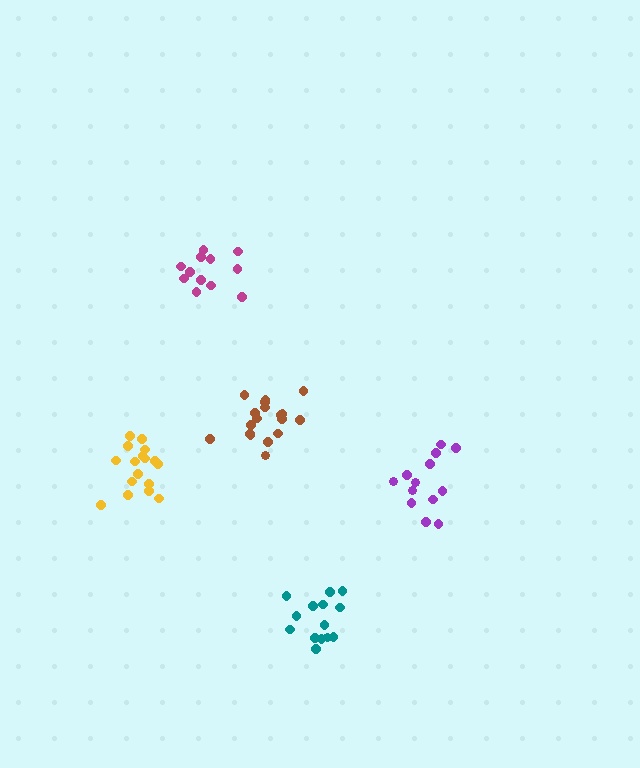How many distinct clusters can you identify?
There are 5 distinct clusters.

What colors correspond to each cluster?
The clusters are colored: teal, magenta, brown, purple, yellow.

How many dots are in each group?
Group 1: 14 dots, Group 2: 12 dots, Group 3: 18 dots, Group 4: 13 dots, Group 5: 17 dots (74 total).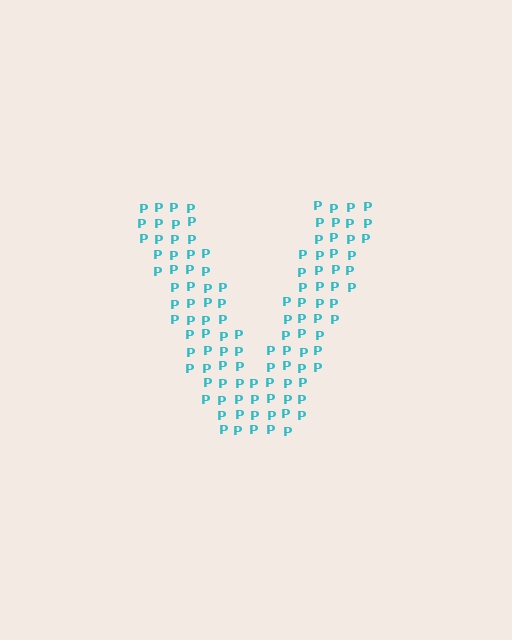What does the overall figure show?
The overall figure shows the letter V.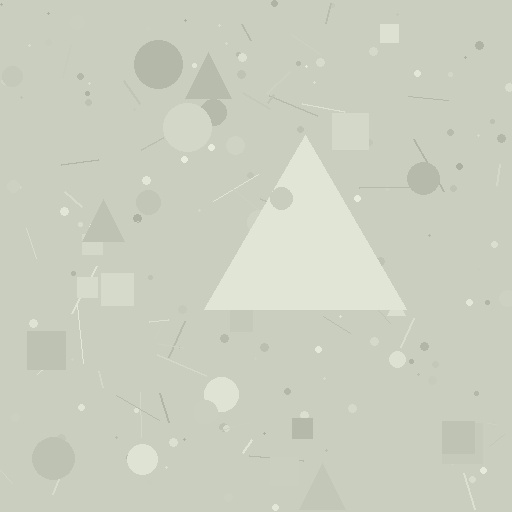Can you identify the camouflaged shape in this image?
The camouflaged shape is a triangle.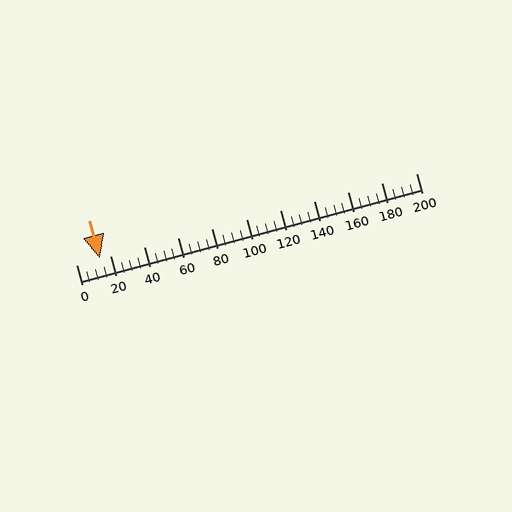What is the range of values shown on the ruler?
The ruler shows values from 0 to 200.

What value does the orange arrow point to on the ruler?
The orange arrow points to approximately 14.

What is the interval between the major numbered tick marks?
The major tick marks are spaced 20 units apart.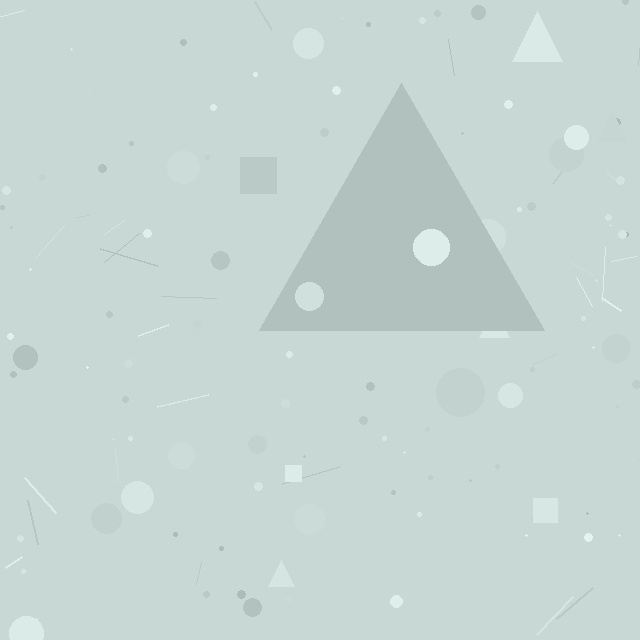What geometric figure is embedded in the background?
A triangle is embedded in the background.